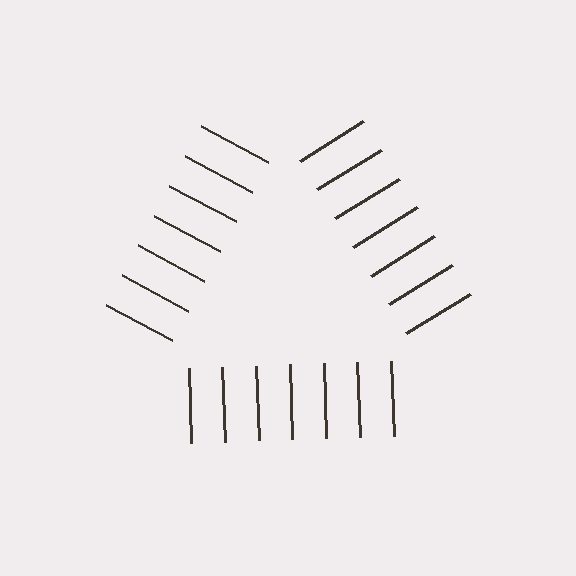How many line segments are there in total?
21 — 7 along each of the 3 edges.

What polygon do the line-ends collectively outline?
An illusory triangle — the line segments terminate on its edges but no continuous stroke is drawn.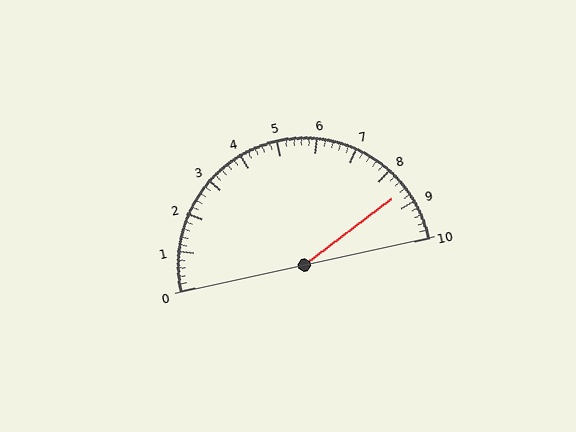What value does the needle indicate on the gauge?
The needle indicates approximately 8.6.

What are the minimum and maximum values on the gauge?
The gauge ranges from 0 to 10.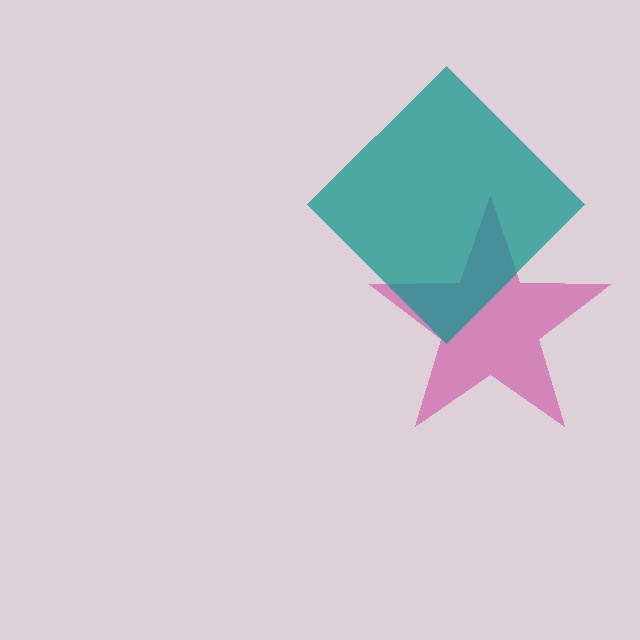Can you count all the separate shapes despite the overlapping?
Yes, there are 2 separate shapes.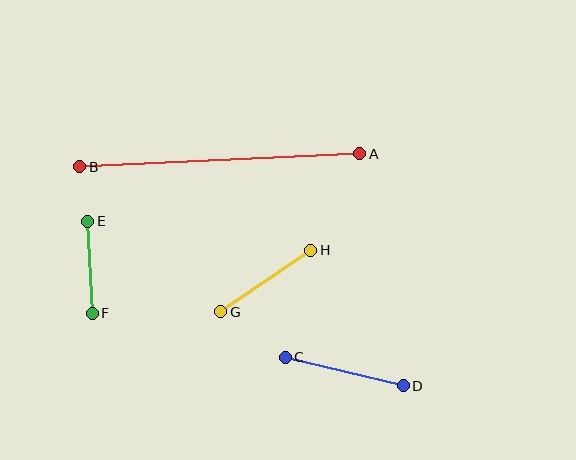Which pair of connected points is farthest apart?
Points A and B are farthest apart.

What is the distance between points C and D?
The distance is approximately 121 pixels.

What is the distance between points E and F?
The distance is approximately 92 pixels.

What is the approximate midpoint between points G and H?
The midpoint is at approximately (266, 281) pixels.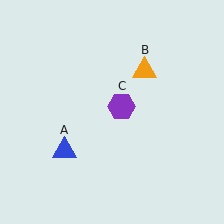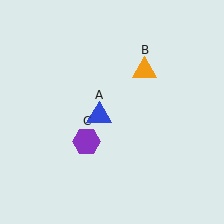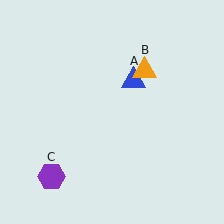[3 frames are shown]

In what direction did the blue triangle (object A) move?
The blue triangle (object A) moved up and to the right.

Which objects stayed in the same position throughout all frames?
Orange triangle (object B) remained stationary.